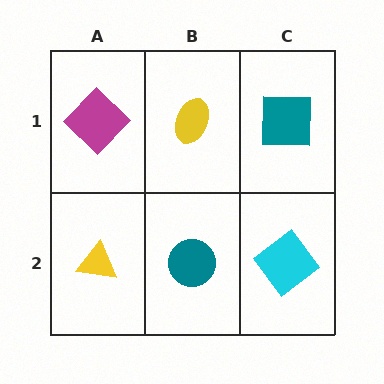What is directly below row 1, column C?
A cyan diamond.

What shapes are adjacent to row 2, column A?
A magenta diamond (row 1, column A), a teal circle (row 2, column B).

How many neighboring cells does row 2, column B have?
3.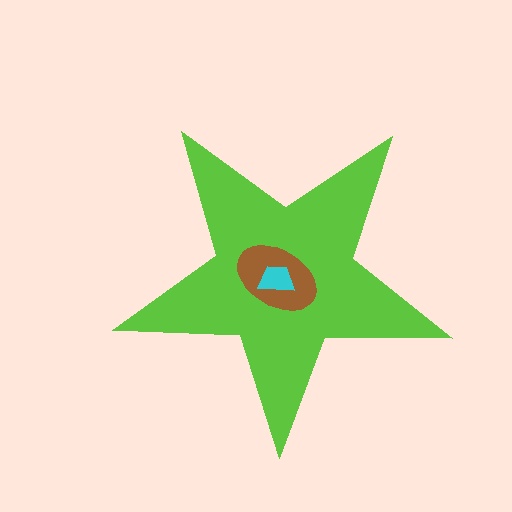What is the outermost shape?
The lime star.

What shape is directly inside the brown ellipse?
The cyan trapezoid.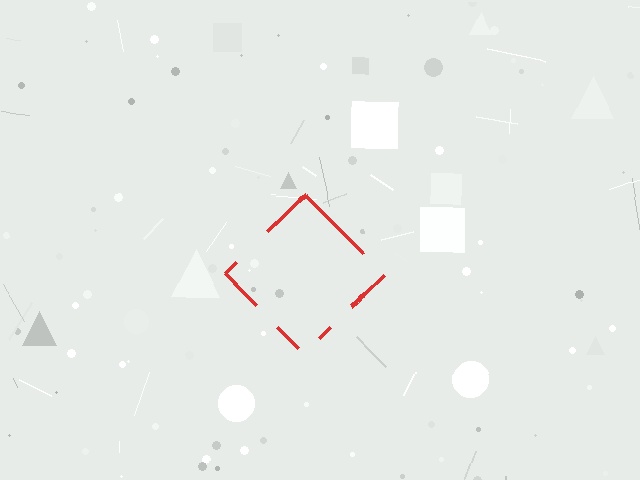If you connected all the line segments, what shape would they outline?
They would outline a diamond.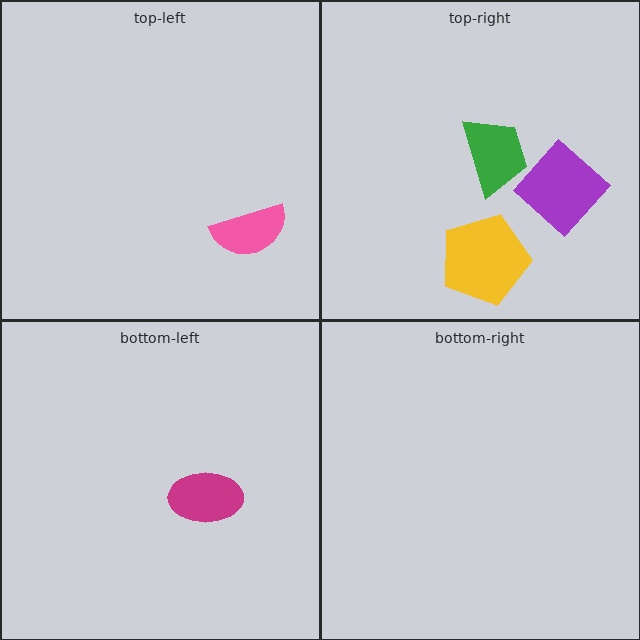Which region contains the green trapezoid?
The top-right region.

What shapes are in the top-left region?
The pink semicircle.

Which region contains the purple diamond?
The top-right region.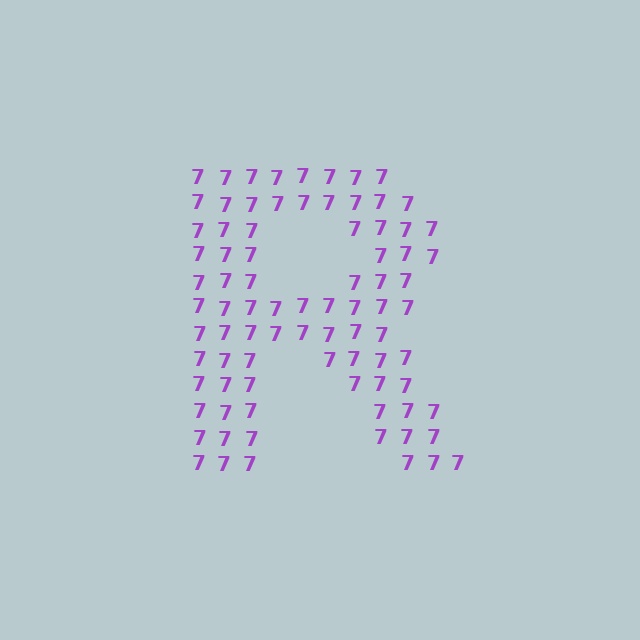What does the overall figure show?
The overall figure shows the letter R.